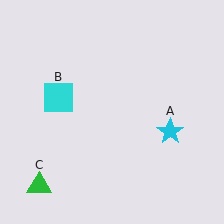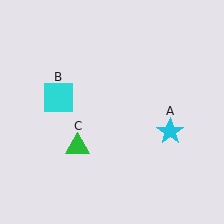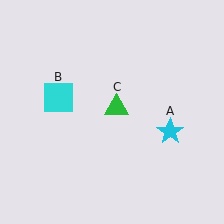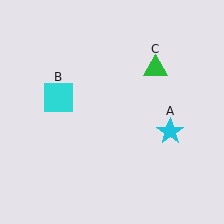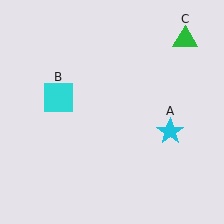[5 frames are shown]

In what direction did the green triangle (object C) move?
The green triangle (object C) moved up and to the right.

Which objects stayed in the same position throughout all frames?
Cyan star (object A) and cyan square (object B) remained stationary.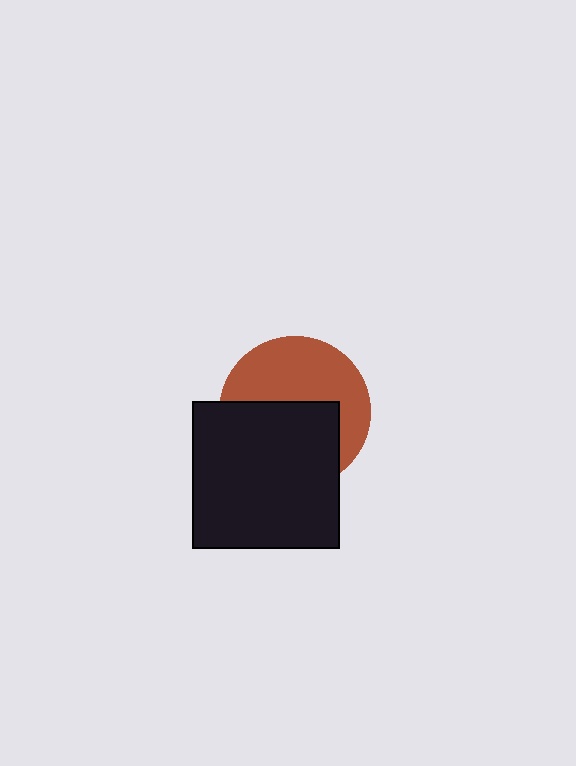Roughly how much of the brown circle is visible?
About half of it is visible (roughly 51%).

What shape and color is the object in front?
The object in front is a black square.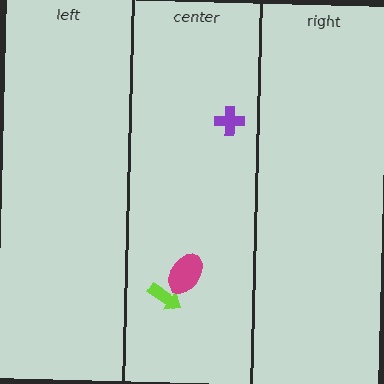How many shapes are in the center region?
3.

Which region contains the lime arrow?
The center region.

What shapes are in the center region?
The lime arrow, the purple cross, the magenta ellipse.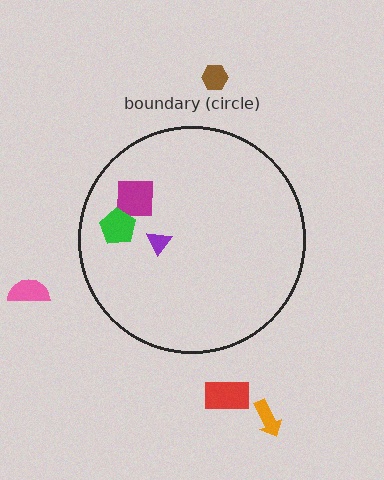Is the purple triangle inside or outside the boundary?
Inside.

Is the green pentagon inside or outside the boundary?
Inside.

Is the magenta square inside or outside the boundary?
Inside.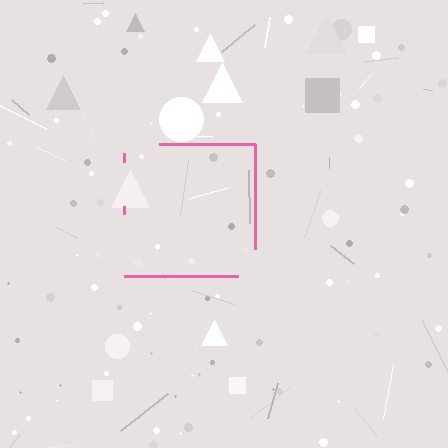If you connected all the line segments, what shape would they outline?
They would outline a square.